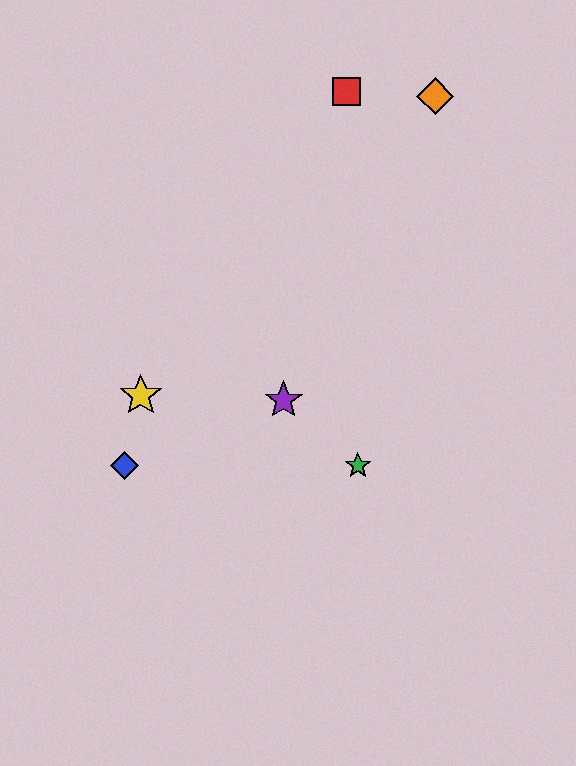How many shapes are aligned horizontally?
2 shapes (the blue diamond, the green star) are aligned horizontally.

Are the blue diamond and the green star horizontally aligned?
Yes, both are at y≈466.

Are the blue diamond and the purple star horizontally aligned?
No, the blue diamond is at y≈466 and the purple star is at y≈400.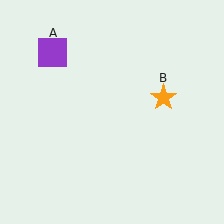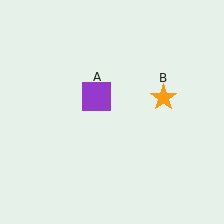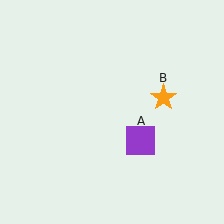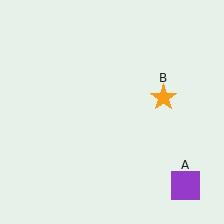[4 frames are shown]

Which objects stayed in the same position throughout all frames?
Orange star (object B) remained stationary.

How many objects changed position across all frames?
1 object changed position: purple square (object A).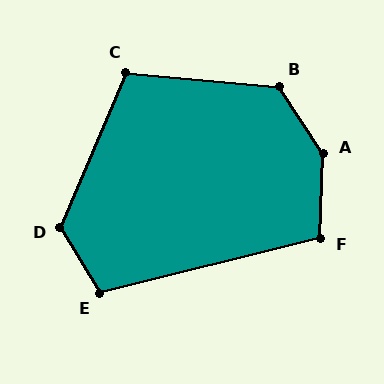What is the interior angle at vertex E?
Approximately 107 degrees (obtuse).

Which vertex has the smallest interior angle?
F, at approximately 106 degrees.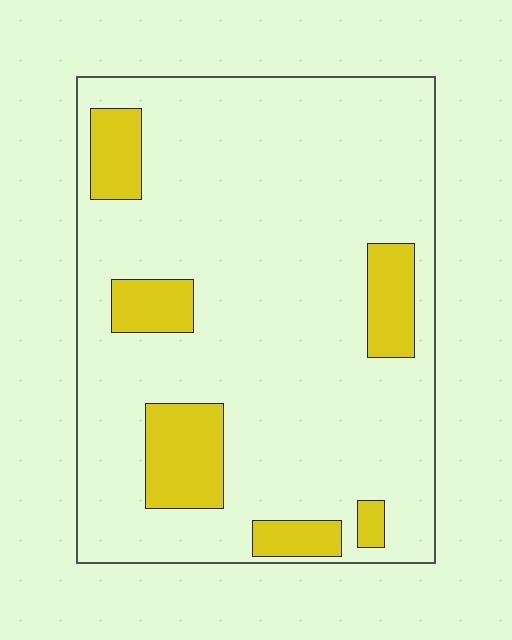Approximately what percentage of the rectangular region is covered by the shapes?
Approximately 15%.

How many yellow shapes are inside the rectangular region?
6.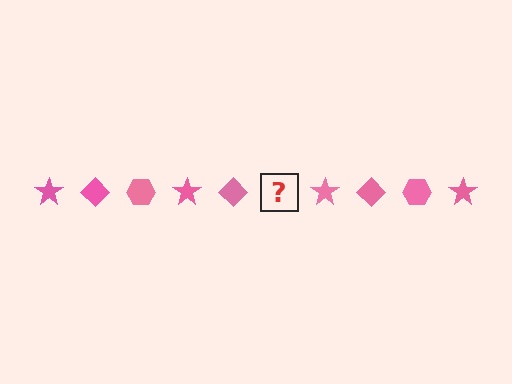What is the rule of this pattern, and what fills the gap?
The rule is that the pattern cycles through star, diamond, hexagon shapes in pink. The gap should be filled with a pink hexagon.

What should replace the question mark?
The question mark should be replaced with a pink hexagon.